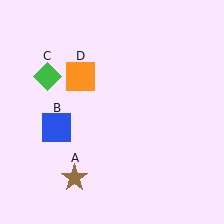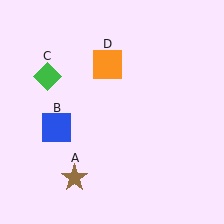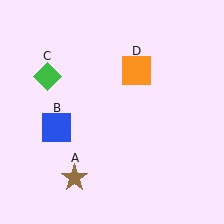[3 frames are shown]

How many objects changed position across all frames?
1 object changed position: orange square (object D).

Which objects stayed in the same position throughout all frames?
Brown star (object A) and blue square (object B) and green diamond (object C) remained stationary.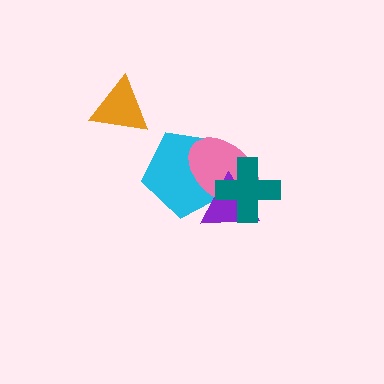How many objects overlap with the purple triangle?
3 objects overlap with the purple triangle.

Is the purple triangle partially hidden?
Yes, it is partially covered by another shape.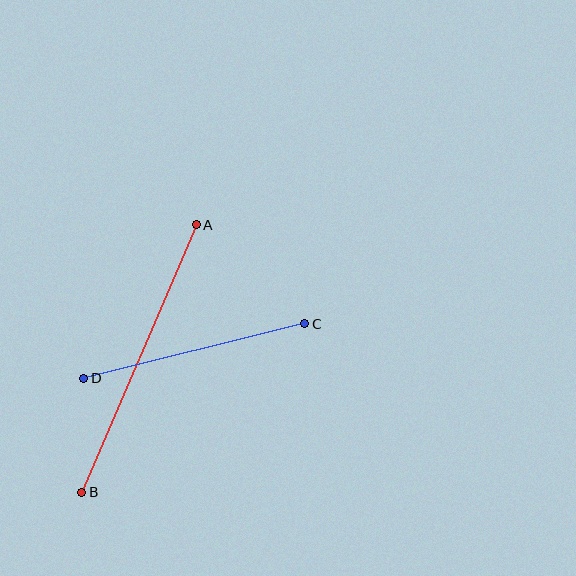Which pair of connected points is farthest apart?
Points A and B are farthest apart.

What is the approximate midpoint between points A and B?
The midpoint is at approximately (139, 358) pixels.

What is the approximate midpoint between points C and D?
The midpoint is at approximately (194, 351) pixels.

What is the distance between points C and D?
The distance is approximately 228 pixels.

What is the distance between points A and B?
The distance is approximately 291 pixels.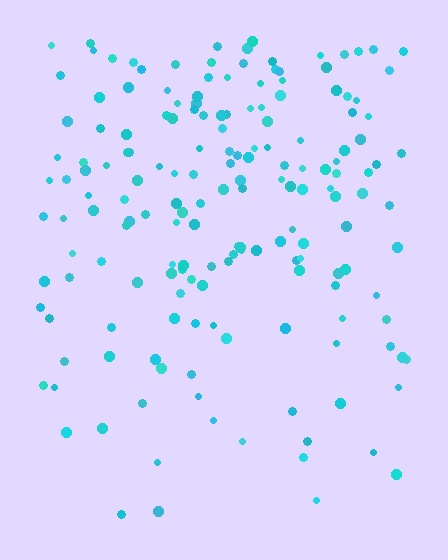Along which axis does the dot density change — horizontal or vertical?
Vertical.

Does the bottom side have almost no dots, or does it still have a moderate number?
Still a moderate number, just noticeably fewer than the top.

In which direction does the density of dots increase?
From bottom to top, with the top side densest.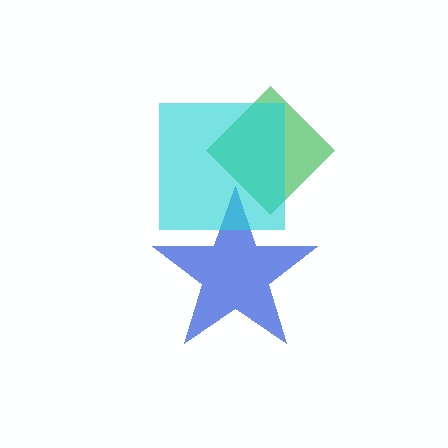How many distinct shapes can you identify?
There are 3 distinct shapes: a green diamond, a blue star, a cyan square.